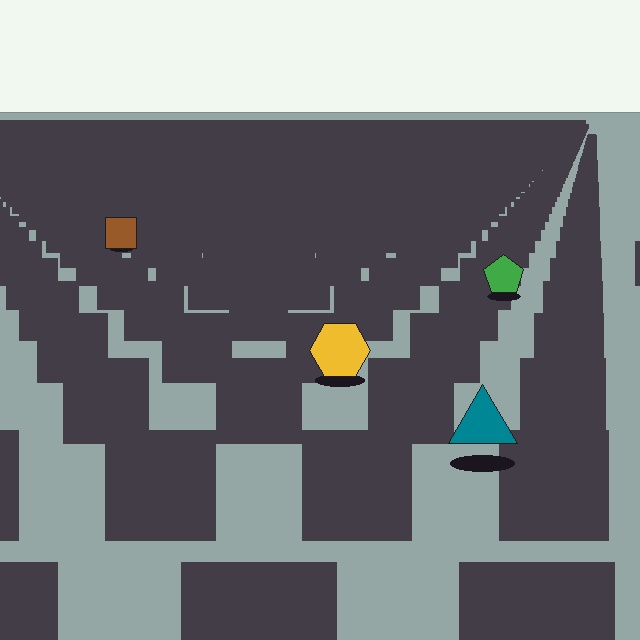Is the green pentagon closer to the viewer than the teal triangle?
No. The teal triangle is closer — you can tell from the texture gradient: the ground texture is coarser near it.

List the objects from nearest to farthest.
From nearest to farthest: the teal triangle, the yellow hexagon, the green pentagon, the brown square.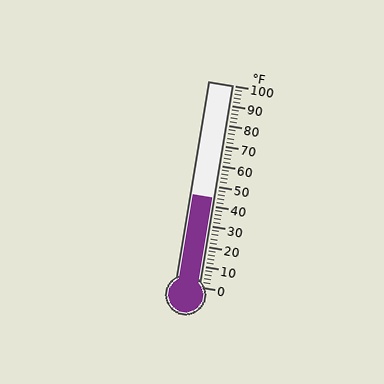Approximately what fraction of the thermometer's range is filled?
The thermometer is filled to approximately 45% of its range.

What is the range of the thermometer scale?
The thermometer scale ranges from 0°F to 100°F.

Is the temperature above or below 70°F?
The temperature is below 70°F.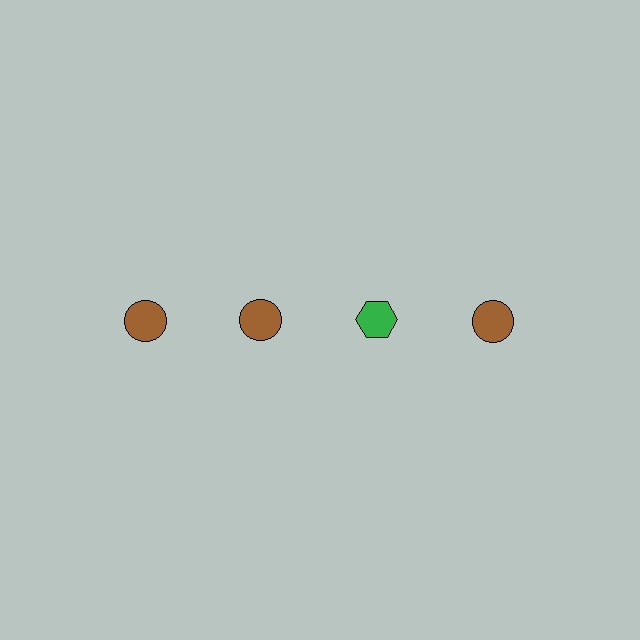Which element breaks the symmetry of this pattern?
The green hexagon in the top row, center column breaks the symmetry. All other shapes are brown circles.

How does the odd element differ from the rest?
It differs in both color (green instead of brown) and shape (hexagon instead of circle).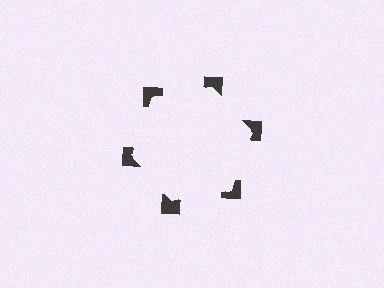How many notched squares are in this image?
There are 6 — one at each vertex of the illusory hexagon.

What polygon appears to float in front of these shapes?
An illusory hexagon — its edges are inferred from the aligned wedge cuts in the notched squares, not physically drawn.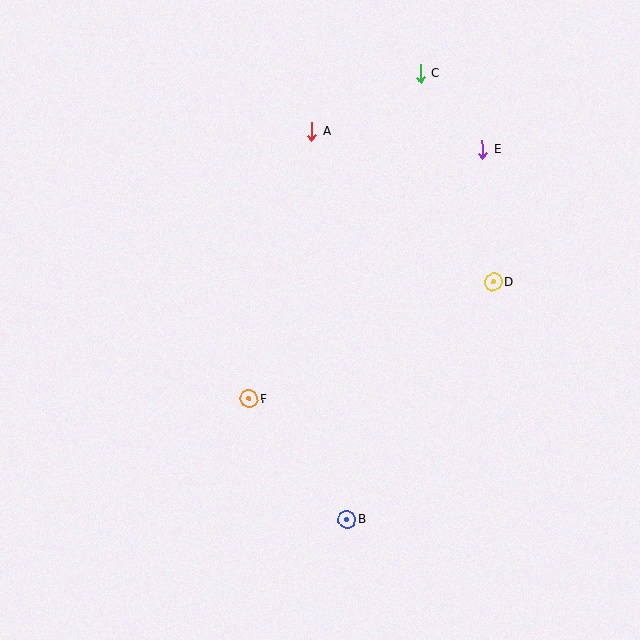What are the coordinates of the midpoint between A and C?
The midpoint between A and C is at (366, 103).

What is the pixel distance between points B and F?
The distance between B and F is 155 pixels.